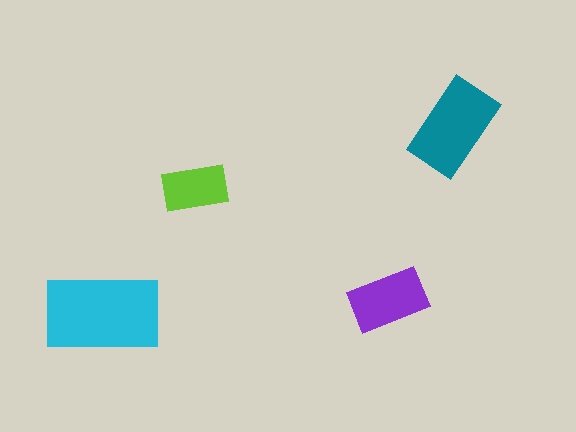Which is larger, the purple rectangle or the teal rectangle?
The teal one.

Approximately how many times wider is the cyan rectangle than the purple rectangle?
About 1.5 times wider.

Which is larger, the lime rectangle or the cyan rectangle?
The cyan one.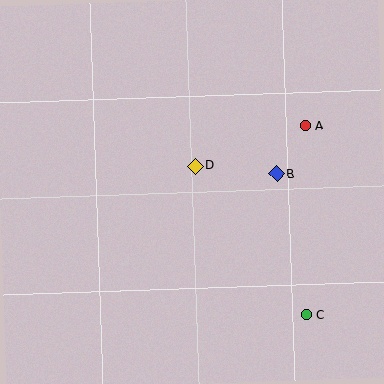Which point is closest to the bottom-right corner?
Point C is closest to the bottom-right corner.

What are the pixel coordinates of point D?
Point D is at (195, 166).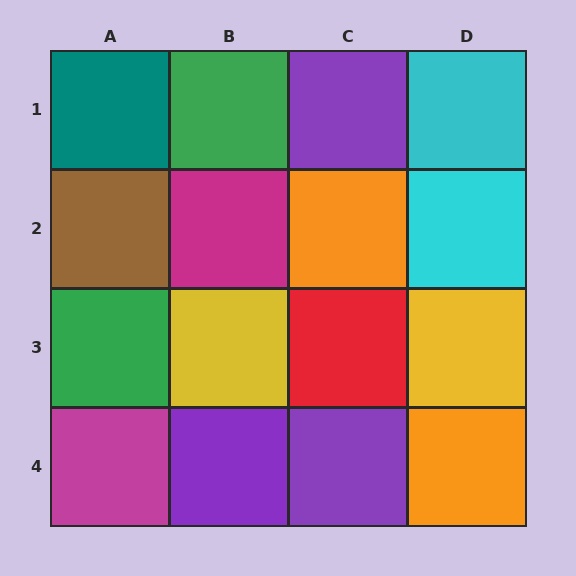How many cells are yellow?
2 cells are yellow.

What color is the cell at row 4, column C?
Purple.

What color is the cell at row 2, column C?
Orange.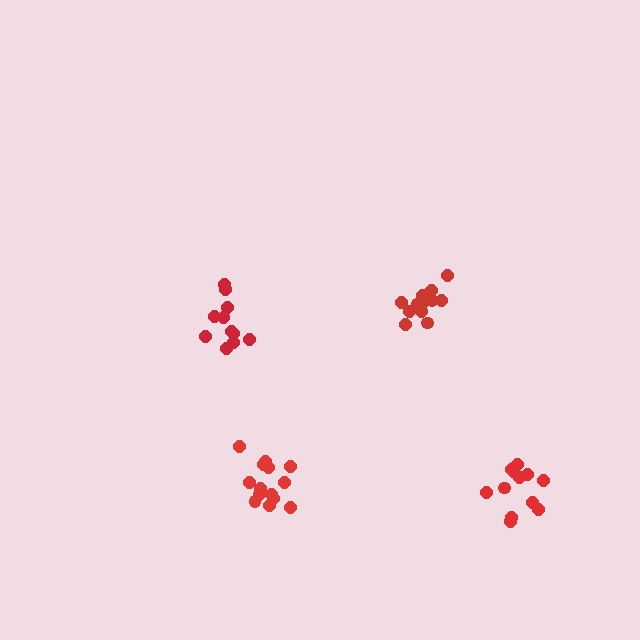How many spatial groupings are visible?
There are 4 spatial groupings.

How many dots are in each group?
Group 1: 12 dots, Group 2: 14 dots, Group 3: 11 dots, Group 4: 12 dots (49 total).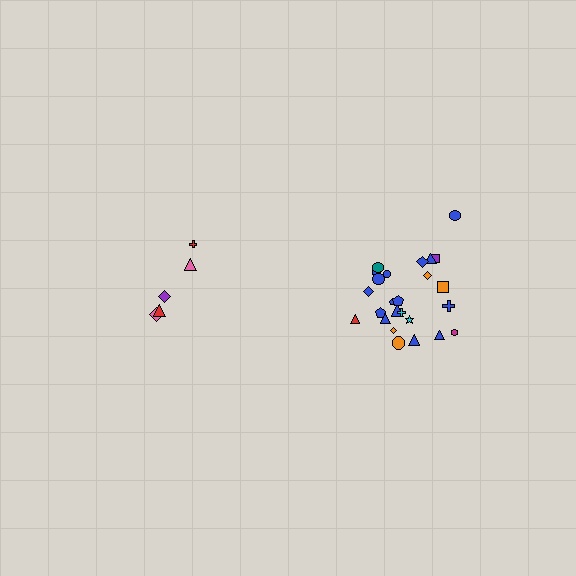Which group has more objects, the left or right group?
The right group.